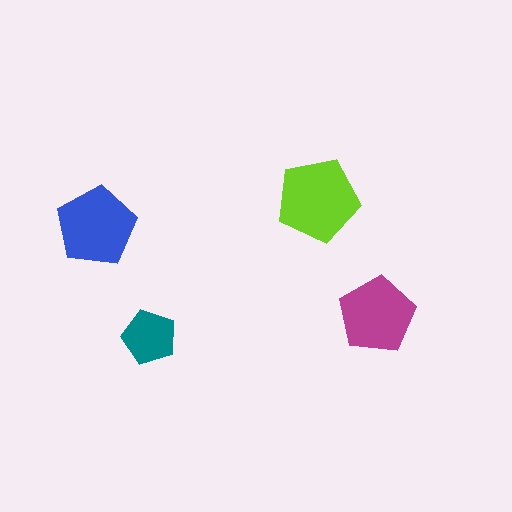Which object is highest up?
The lime pentagon is topmost.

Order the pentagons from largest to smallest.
the lime one, the blue one, the magenta one, the teal one.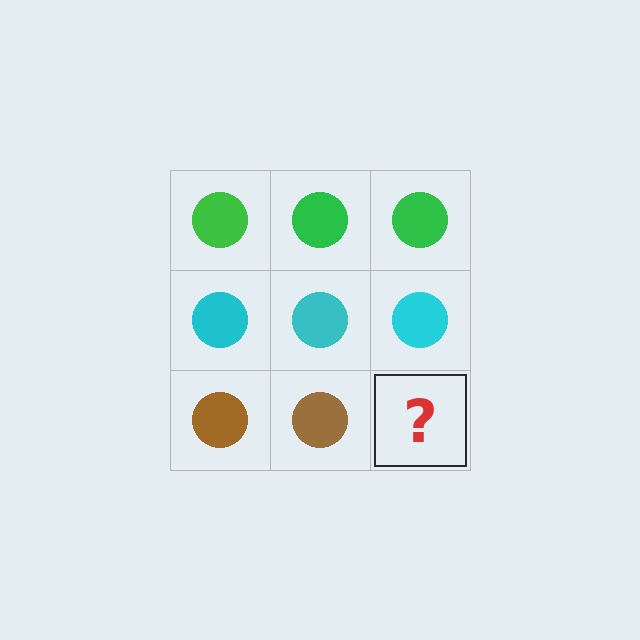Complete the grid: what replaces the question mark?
The question mark should be replaced with a brown circle.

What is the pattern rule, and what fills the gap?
The rule is that each row has a consistent color. The gap should be filled with a brown circle.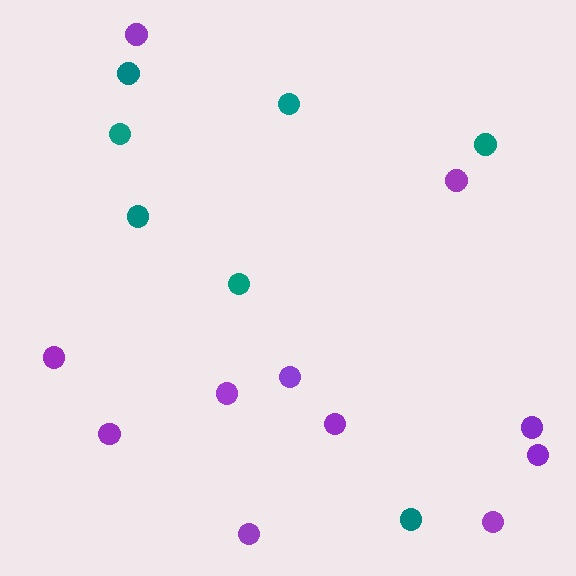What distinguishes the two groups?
There are 2 groups: one group of purple circles (11) and one group of teal circles (7).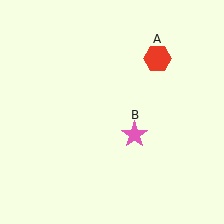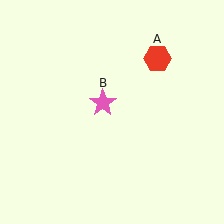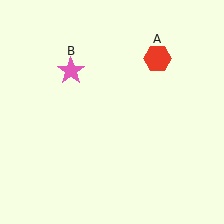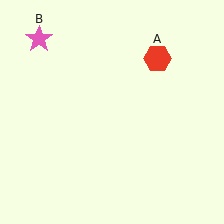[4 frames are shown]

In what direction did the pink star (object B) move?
The pink star (object B) moved up and to the left.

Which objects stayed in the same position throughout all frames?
Red hexagon (object A) remained stationary.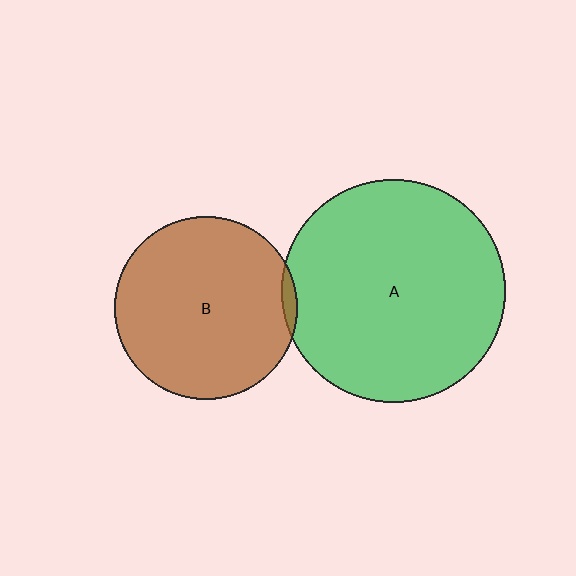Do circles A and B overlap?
Yes.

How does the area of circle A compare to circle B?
Approximately 1.5 times.